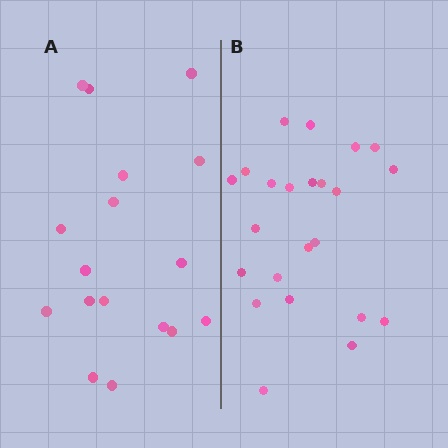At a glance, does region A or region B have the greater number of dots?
Region B (the right region) has more dots.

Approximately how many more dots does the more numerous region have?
Region B has about 6 more dots than region A.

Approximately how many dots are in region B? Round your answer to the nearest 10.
About 20 dots. (The exact count is 23, which rounds to 20.)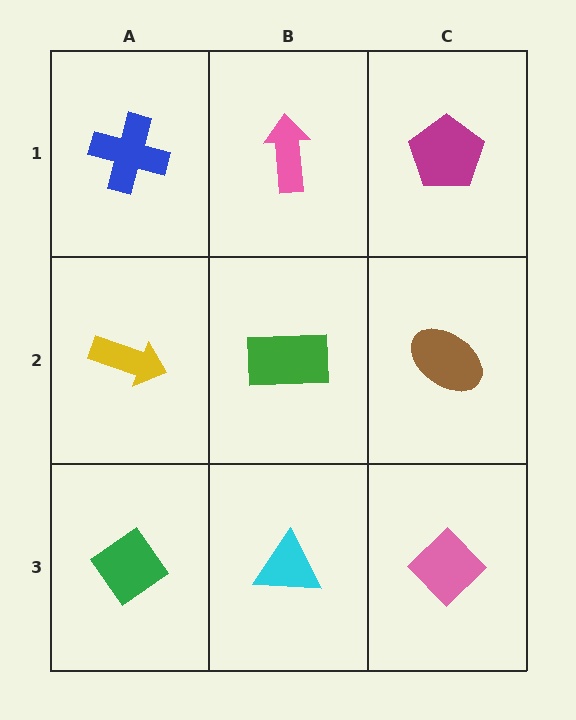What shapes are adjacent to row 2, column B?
A pink arrow (row 1, column B), a cyan triangle (row 3, column B), a yellow arrow (row 2, column A), a brown ellipse (row 2, column C).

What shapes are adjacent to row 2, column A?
A blue cross (row 1, column A), a green diamond (row 3, column A), a green rectangle (row 2, column B).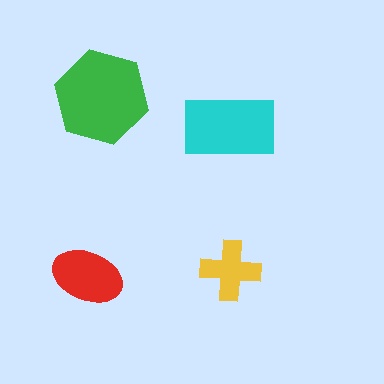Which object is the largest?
The green hexagon.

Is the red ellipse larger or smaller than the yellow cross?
Larger.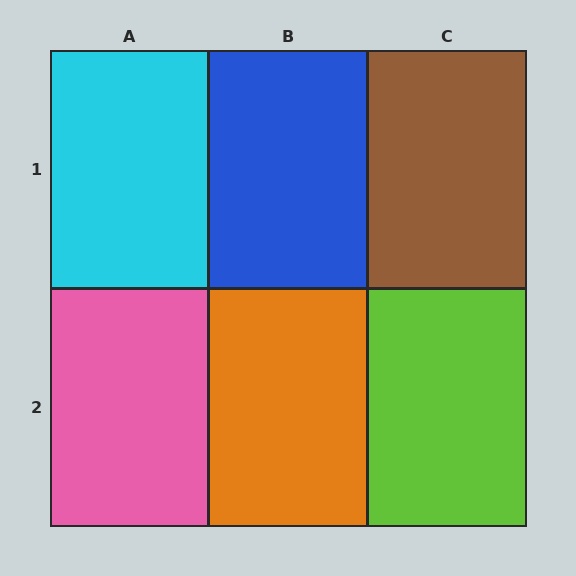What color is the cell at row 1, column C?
Brown.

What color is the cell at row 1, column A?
Cyan.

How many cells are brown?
1 cell is brown.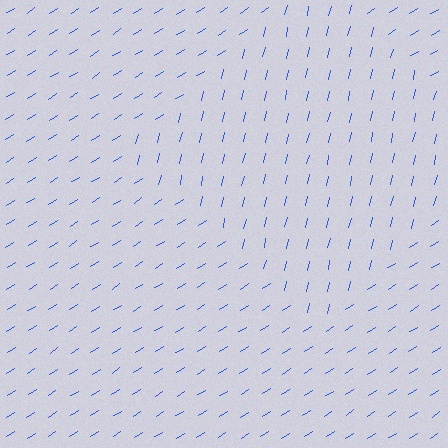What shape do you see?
I see a diamond.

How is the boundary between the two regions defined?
The boundary is defined purely by a change in line orientation (approximately 45 degrees difference). All lines are the same color and thickness.